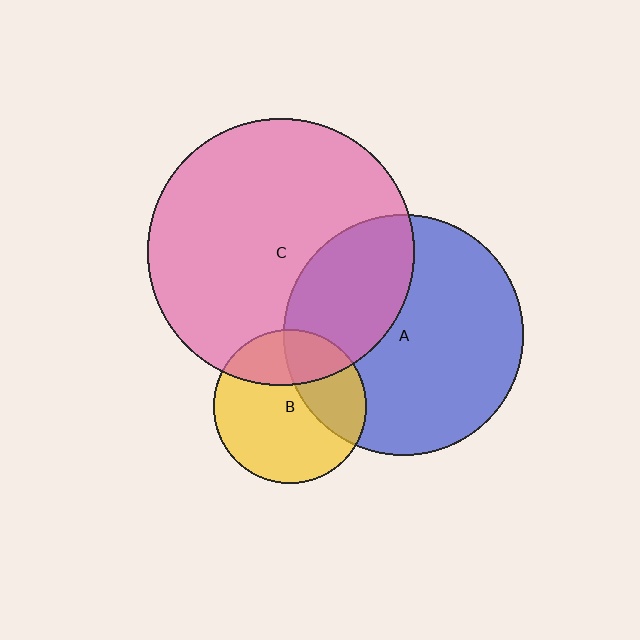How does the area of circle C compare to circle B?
Approximately 3.0 times.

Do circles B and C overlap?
Yes.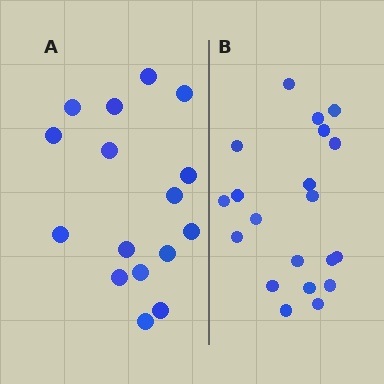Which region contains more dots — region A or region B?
Region B (the right region) has more dots.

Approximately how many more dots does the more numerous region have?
Region B has about 4 more dots than region A.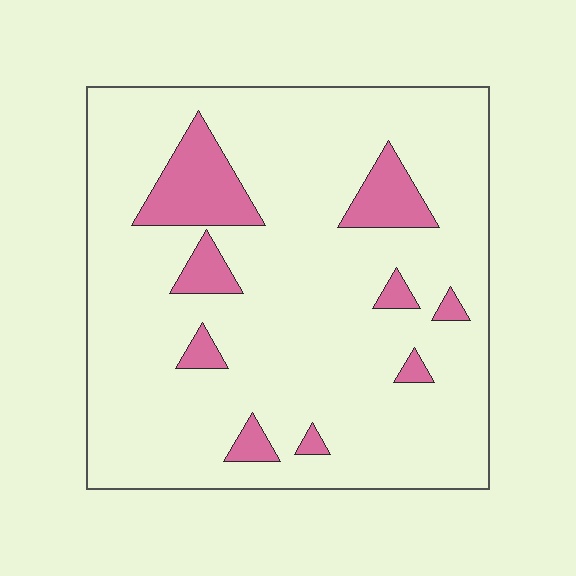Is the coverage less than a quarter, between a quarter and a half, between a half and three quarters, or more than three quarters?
Less than a quarter.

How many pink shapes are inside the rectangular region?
9.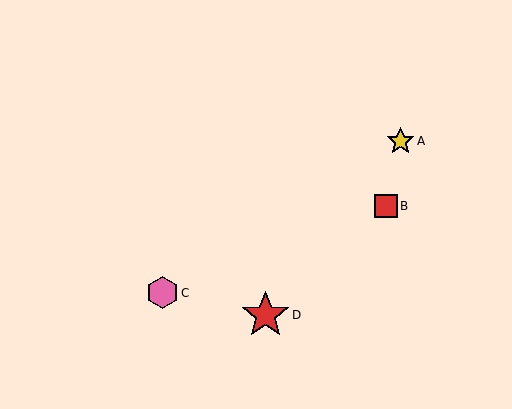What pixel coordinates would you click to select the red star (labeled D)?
Click at (265, 315) to select the red star D.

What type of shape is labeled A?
Shape A is a yellow star.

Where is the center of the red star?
The center of the red star is at (265, 315).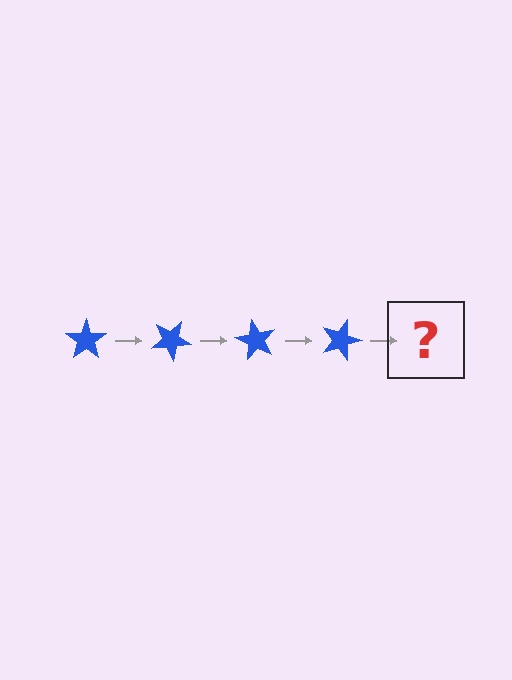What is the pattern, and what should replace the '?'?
The pattern is that the star rotates 30 degrees each step. The '?' should be a blue star rotated 120 degrees.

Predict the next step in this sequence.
The next step is a blue star rotated 120 degrees.